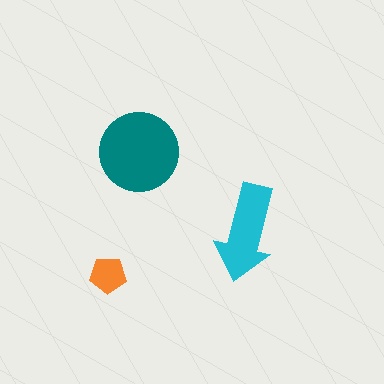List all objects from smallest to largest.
The orange pentagon, the cyan arrow, the teal circle.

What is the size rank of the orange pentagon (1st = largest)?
3rd.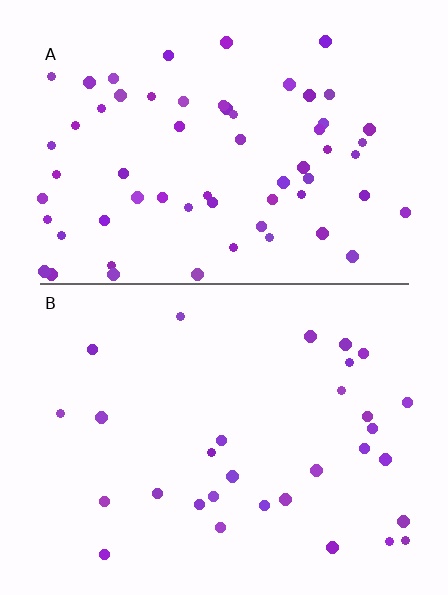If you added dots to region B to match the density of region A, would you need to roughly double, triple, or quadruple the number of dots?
Approximately double.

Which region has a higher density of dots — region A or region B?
A (the top).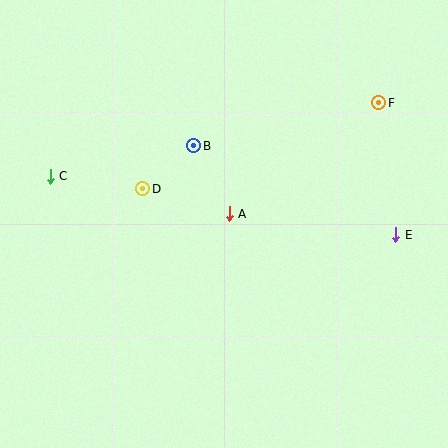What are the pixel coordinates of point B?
Point B is at (194, 146).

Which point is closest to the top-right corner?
Point F is closest to the top-right corner.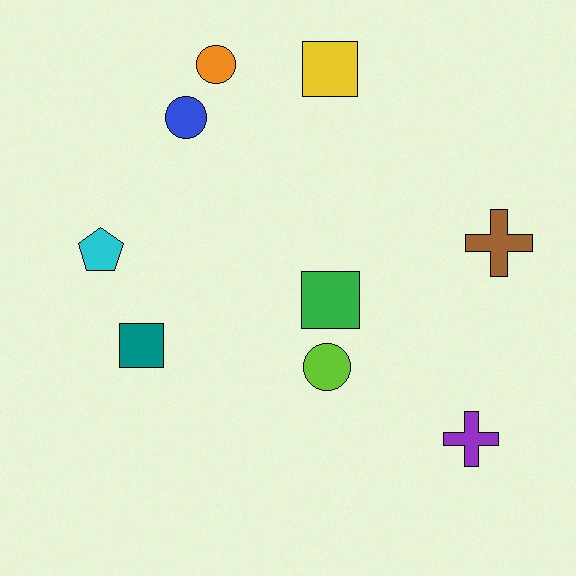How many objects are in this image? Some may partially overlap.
There are 9 objects.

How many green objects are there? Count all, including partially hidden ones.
There is 1 green object.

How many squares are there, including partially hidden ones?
There are 3 squares.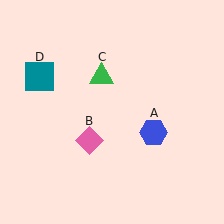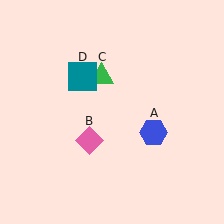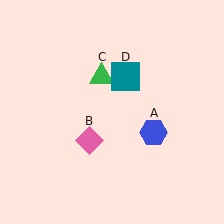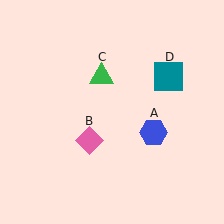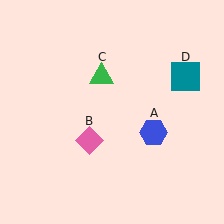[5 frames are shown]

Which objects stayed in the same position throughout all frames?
Blue hexagon (object A) and pink diamond (object B) and green triangle (object C) remained stationary.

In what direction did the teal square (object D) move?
The teal square (object D) moved right.